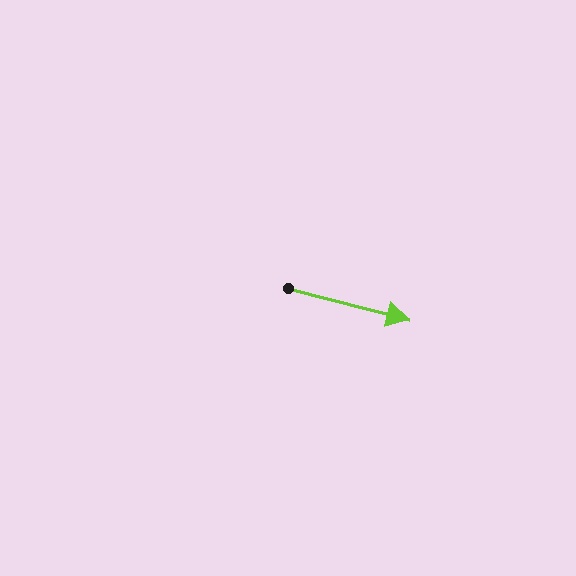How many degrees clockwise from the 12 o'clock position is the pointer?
Approximately 105 degrees.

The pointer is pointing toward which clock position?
Roughly 3 o'clock.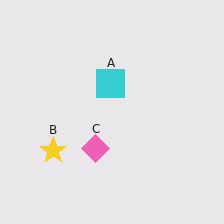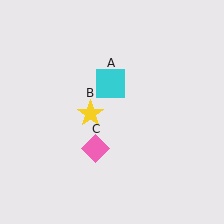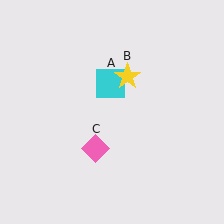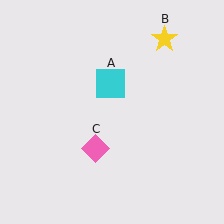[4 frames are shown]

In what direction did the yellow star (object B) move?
The yellow star (object B) moved up and to the right.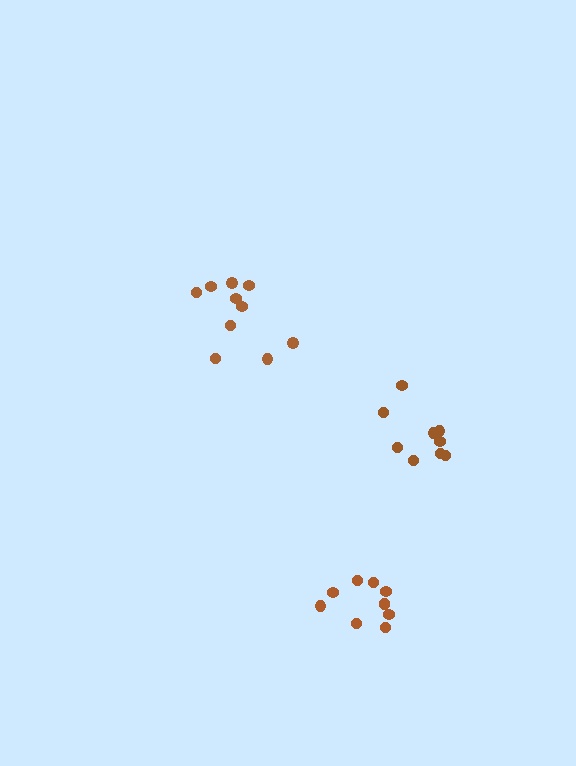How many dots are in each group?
Group 1: 10 dots, Group 2: 10 dots, Group 3: 9 dots (29 total).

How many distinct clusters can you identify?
There are 3 distinct clusters.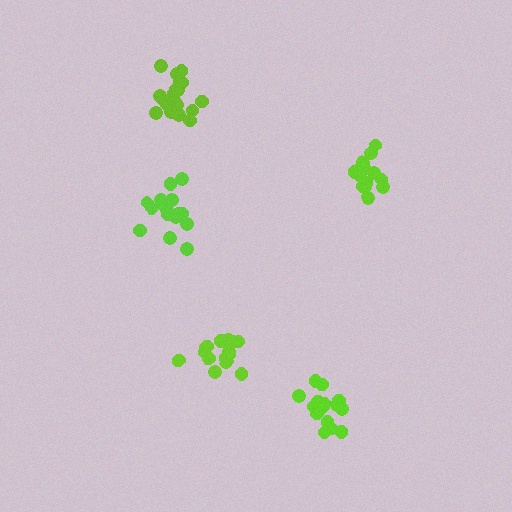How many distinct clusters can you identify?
There are 5 distinct clusters.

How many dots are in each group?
Group 1: 14 dots, Group 2: 17 dots, Group 3: 17 dots, Group 4: 16 dots, Group 5: 19 dots (83 total).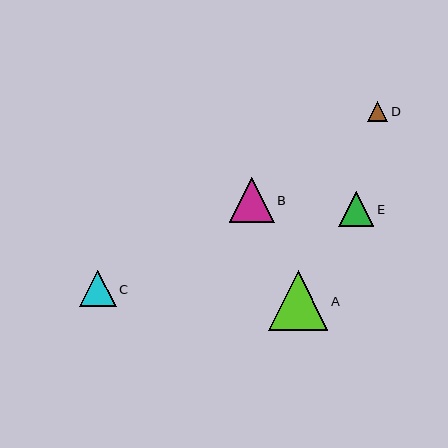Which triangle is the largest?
Triangle A is the largest with a size of approximately 59 pixels.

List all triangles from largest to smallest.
From largest to smallest: A, B, C, E, D.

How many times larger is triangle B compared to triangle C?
Triangle B is approximately 1.2 times the size of triangle C.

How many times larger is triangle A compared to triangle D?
Triangle A is approximately 2.9 times the size of triangle D.